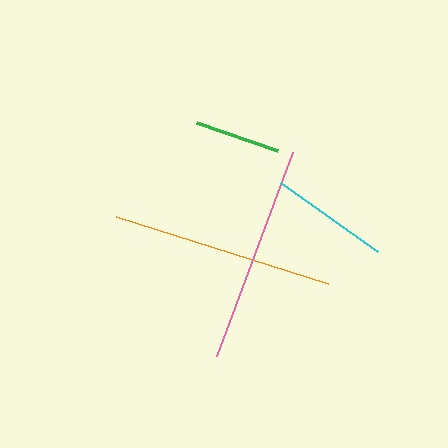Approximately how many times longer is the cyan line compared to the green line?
The cyan line is approximately 1.4 times the length of the green line.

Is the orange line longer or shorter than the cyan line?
The orange line is longer than the cyan line.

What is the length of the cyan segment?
The cyan segment is approximately 120 pixels long.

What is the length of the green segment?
The green segment is approximately 86 pixels long.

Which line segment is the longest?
The orange line is the longest at approximately 223 pixels.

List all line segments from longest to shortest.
From longest to shortest: orange, pink, cyan, green.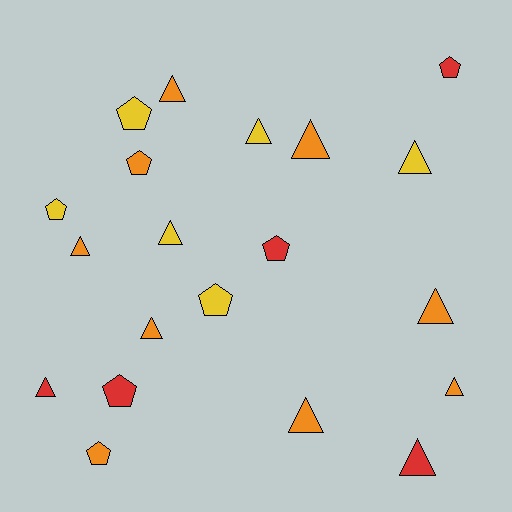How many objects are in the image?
There are 20 objects.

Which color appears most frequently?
Orange, with 9 objects.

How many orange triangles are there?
There are 7 orange triangles.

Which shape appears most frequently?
Triangle, with 12 objects.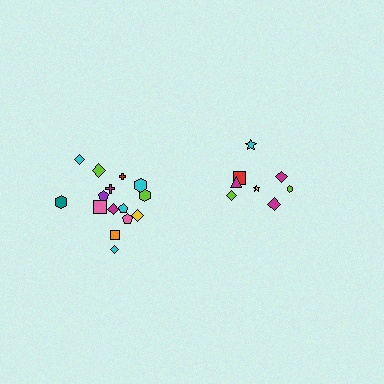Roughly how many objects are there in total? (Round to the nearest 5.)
Roughly 25 objects in total.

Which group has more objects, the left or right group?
The left group.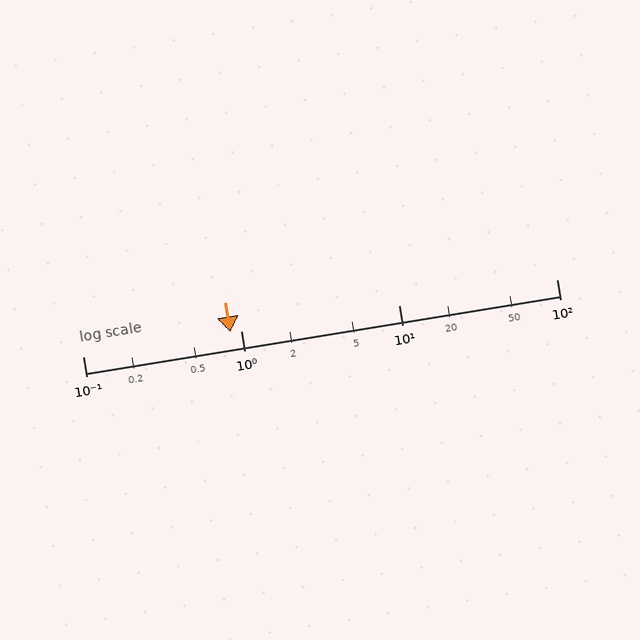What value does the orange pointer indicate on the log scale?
The pointer indicates approximately 0.86.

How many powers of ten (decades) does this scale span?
The scale spans 3 decades, from 0.1 to 100.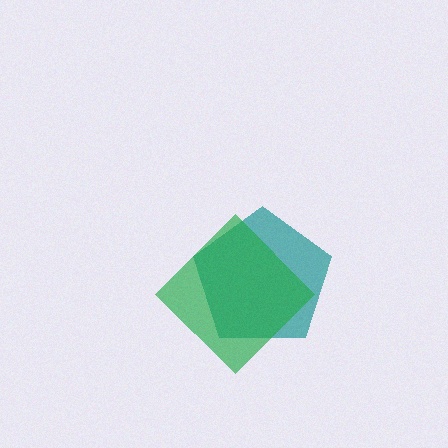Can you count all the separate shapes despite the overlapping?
Yes, there are 2 separate shapes.